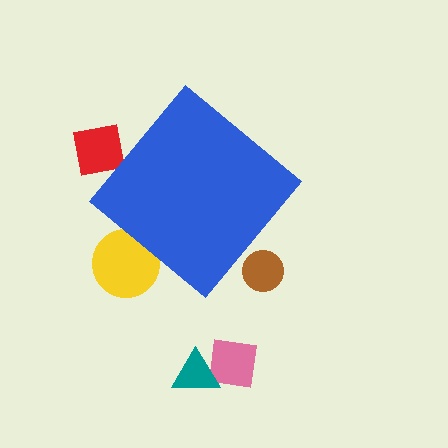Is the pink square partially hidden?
No, the pink square is fully visible.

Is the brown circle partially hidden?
Yes, the brown circle is partially hidden behind the blue diamond.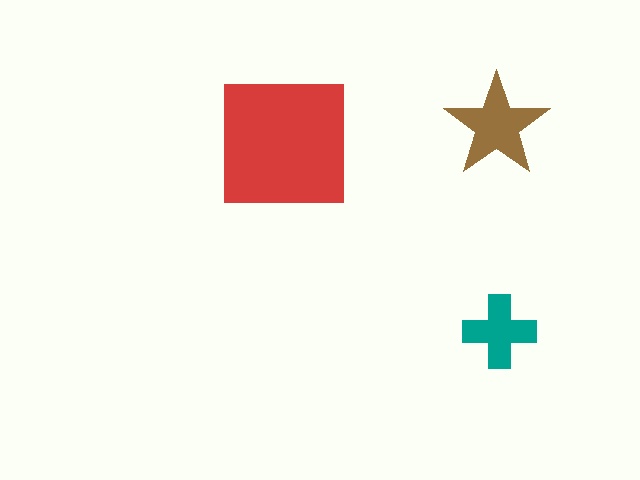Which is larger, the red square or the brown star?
The red square.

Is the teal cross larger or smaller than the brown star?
Smaller.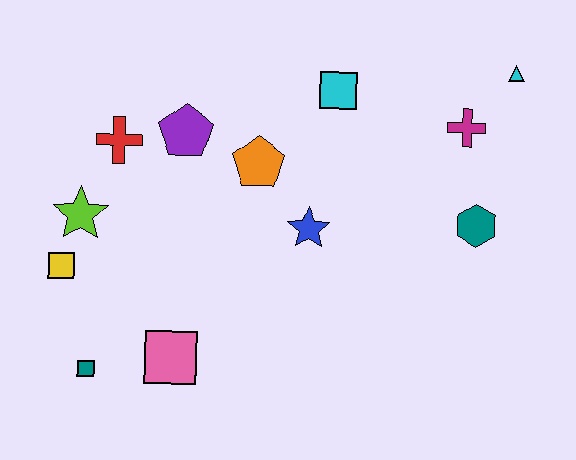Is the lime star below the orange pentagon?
Yes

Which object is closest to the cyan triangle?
The magenta cross is closest to the cyan triangle.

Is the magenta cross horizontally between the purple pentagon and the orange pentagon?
No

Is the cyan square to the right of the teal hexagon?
No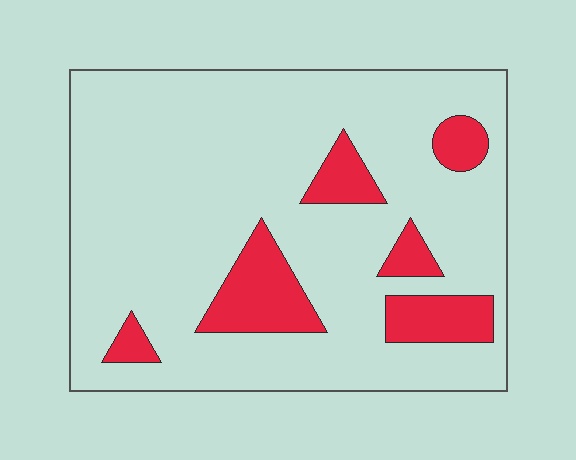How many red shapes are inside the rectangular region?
6.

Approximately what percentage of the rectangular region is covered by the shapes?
Approximately 15%.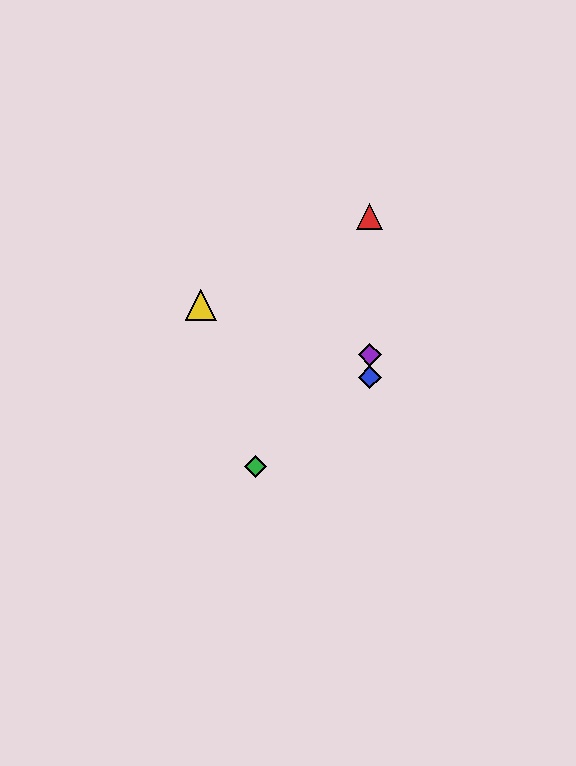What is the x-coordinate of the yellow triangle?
The yellow triangle is at x≈201.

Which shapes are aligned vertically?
The red triangle, the blue diamond, the purple diamond are aligned vertically.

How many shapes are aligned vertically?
3 shapes (the red triangle, the blue diamond, the purple diamond) are aligned vertically.